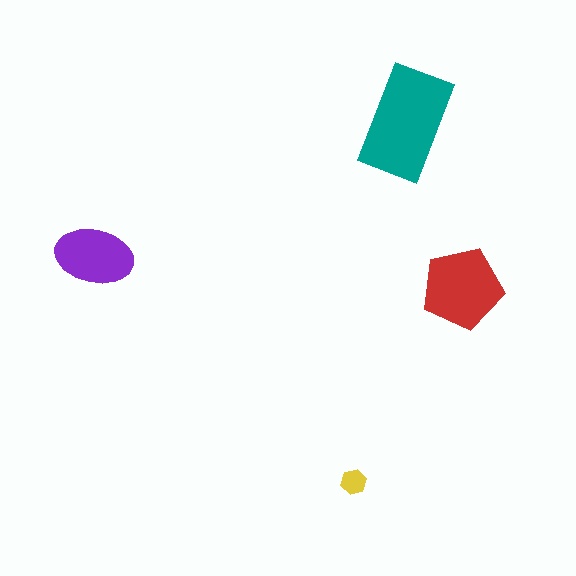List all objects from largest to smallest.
The teal rectangle, the red pentagon, the purple ellipse, the yellow hexagon.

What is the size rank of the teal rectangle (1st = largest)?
1st.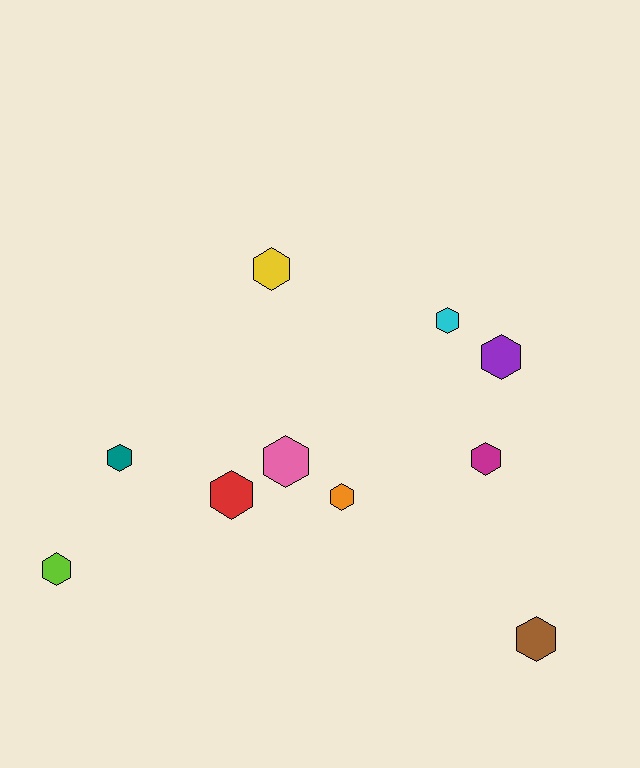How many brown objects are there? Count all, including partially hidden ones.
There is 1 brown object.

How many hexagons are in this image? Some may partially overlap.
There are 10 hexagons.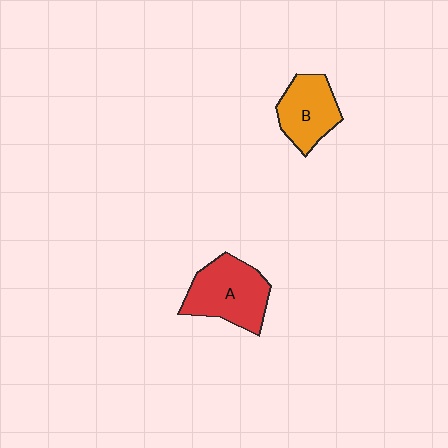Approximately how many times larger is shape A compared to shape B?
Approximately 1.3 times.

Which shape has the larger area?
Shape A (red).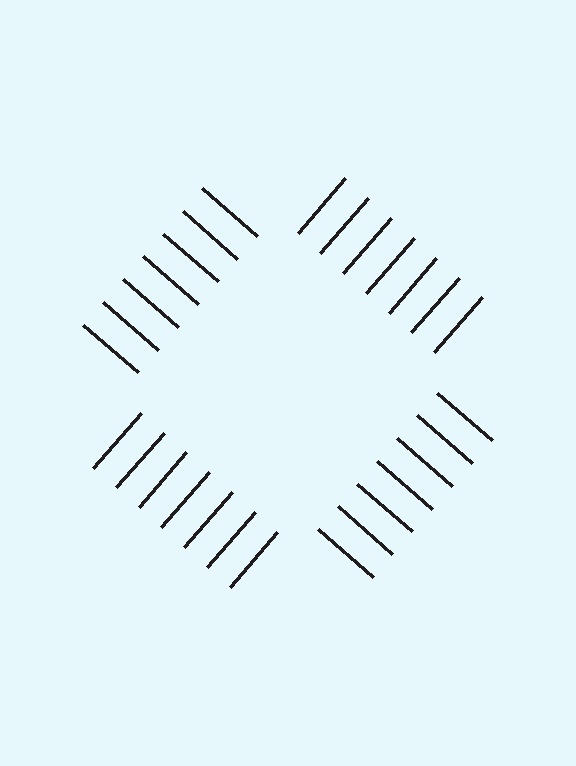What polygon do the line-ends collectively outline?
An illusory square — the line segments terminate on its edges but no continuous stroke is drawn.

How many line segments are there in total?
28 — 7 along each of the 4 edges.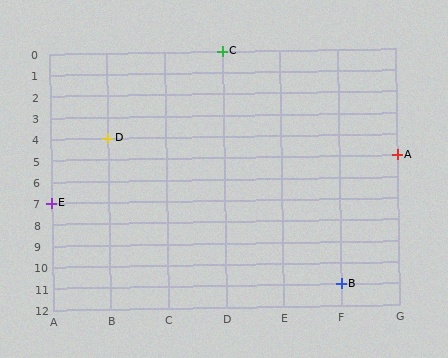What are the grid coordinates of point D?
Point D is at grid coordinates (B, 4).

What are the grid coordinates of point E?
Point E is at grid coordinates (A, 7).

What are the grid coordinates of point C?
Point C is at grid coordinates (D, 0).